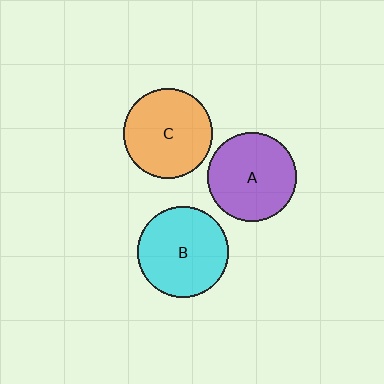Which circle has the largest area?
Circle B (cyan).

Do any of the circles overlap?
No, none of the circles overlap.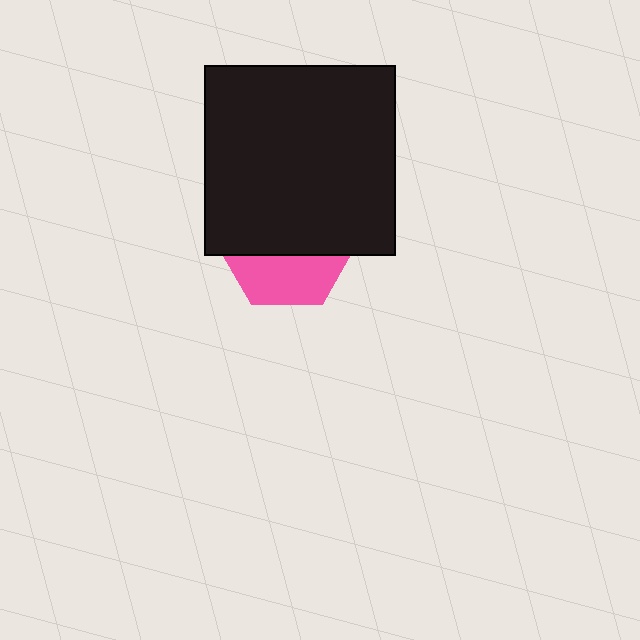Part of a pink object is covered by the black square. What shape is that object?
It is a hexagon.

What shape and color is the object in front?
The object in front is a black square.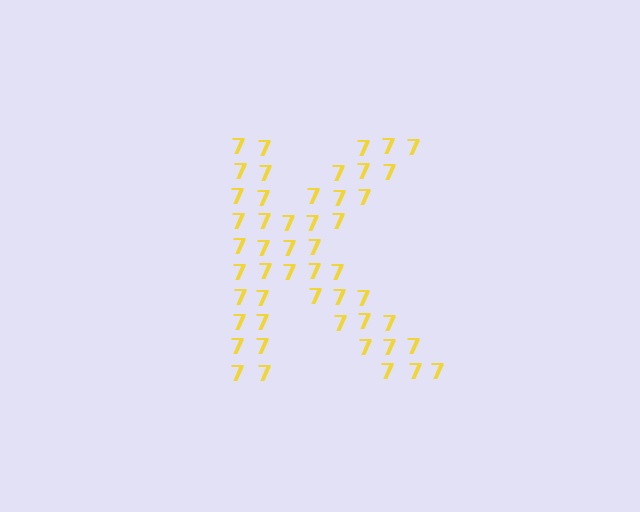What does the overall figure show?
The overall figure shows the letter K.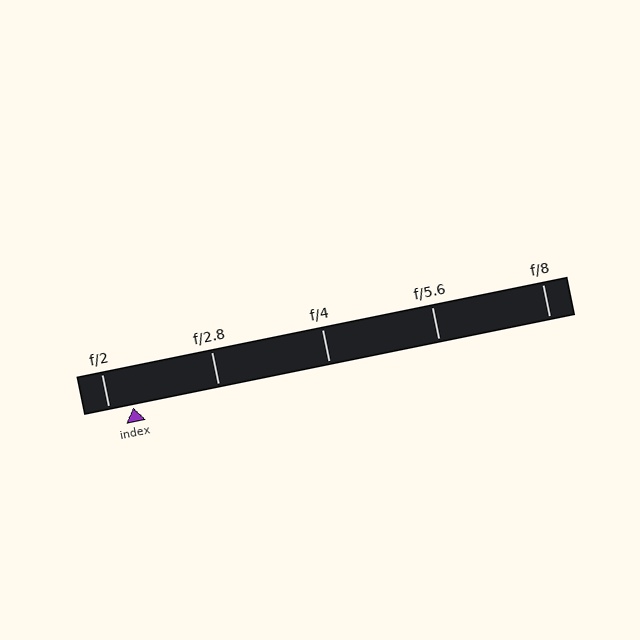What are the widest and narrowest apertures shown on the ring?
The widest aperture shown is f/2 and the narrowest is f/8.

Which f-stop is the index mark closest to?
The index mark is closest to f/2.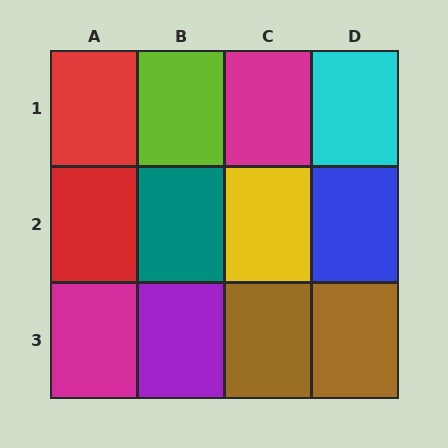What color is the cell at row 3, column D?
Brown.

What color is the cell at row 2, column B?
Teal.